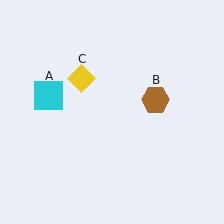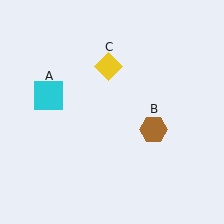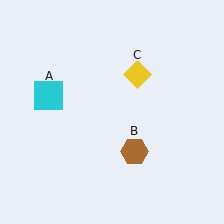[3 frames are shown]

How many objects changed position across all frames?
2 objects changed position: brown hexagon (object B), yellow diamond (object C).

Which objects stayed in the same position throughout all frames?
Cyan square (object A) remained stationary.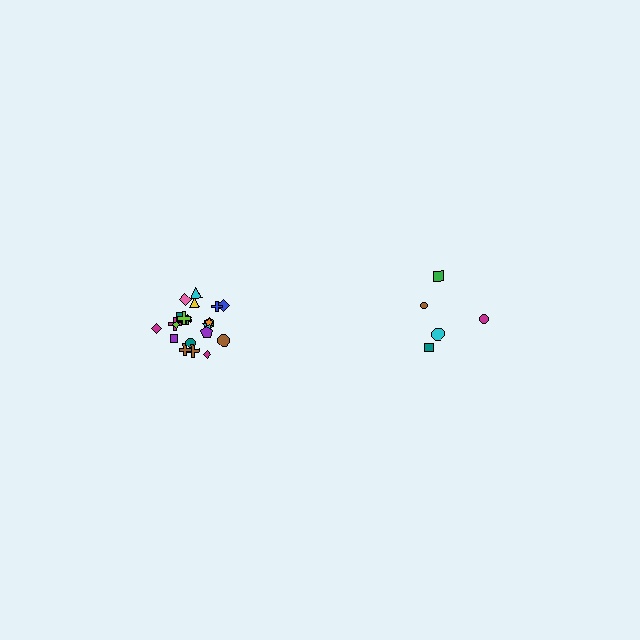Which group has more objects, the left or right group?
The left group.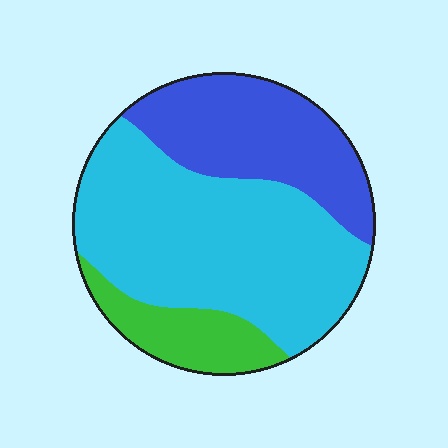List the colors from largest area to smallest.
From largest to smallest: cyan, blue, green.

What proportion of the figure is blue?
Blue takes up about one third (1/3) of the figure.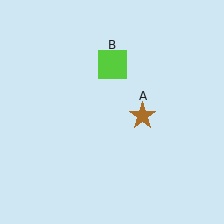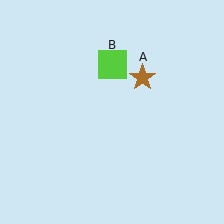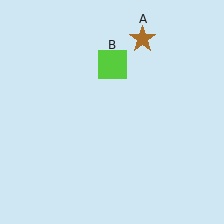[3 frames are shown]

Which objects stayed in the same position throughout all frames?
Lime square (object B) remained stationary.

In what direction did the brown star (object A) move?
The brown star (object A) moved up.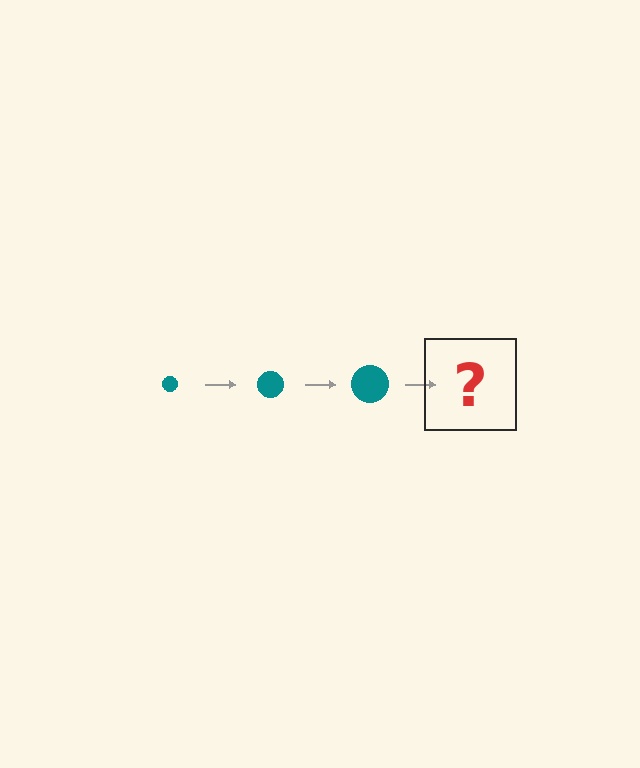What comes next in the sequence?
The next element should be a teal circle, larger than the previous one.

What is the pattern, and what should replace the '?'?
The pattern is that the circle gets progressively larger each step. The '?' should be a teal circle, larger than the previous one.